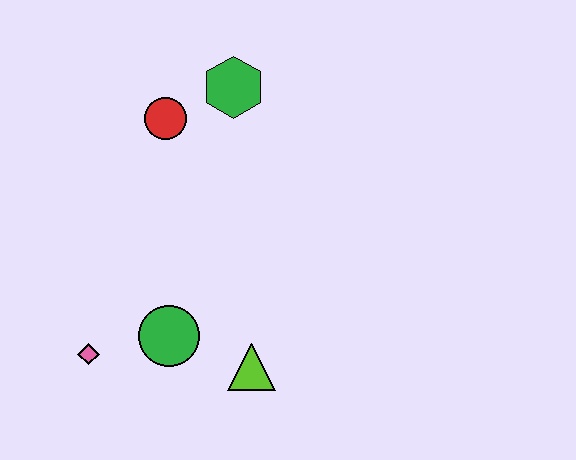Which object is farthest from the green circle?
The green hexagon is farthest from the green circle.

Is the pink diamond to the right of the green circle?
No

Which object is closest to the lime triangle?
The green circle is closest to the lime triangle.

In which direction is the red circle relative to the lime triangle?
The red circle is above the lime triangle.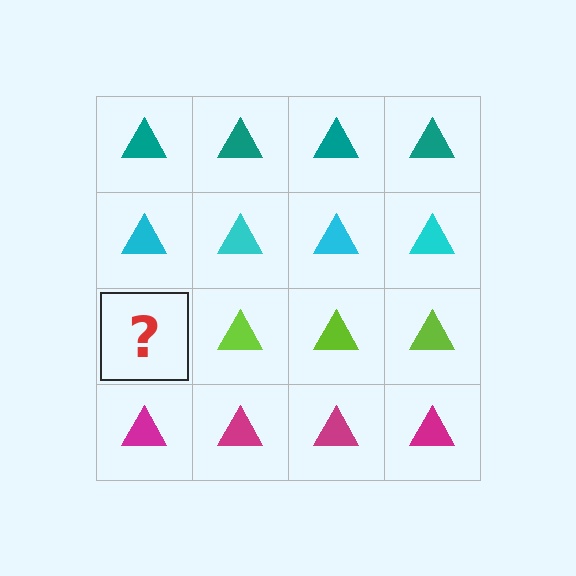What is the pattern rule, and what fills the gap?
The rule is that each row has a consistent color. The gap should be filled with a lime triangle.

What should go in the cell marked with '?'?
The missing cell should contain a lime triangle.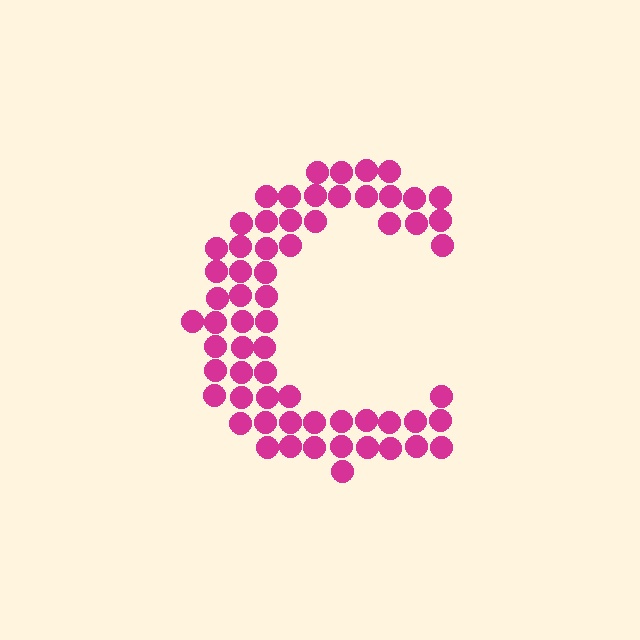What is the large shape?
The large shape is the letter C.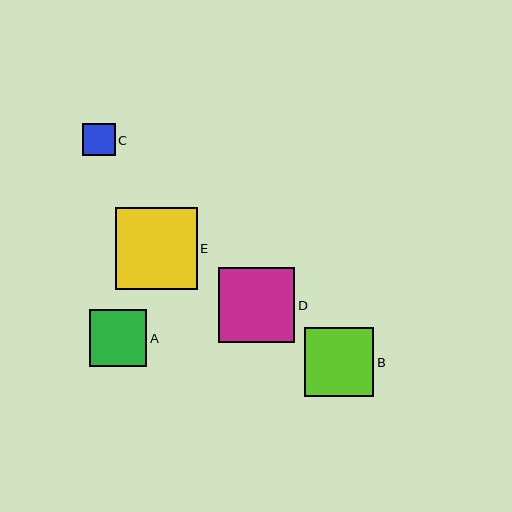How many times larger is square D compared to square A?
Square D is approximately 1.3 times the size of square A.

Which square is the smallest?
Square C is the smallest with a size of approximately 33 pixels.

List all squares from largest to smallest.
From largest to smallest: E, D, B, A, C.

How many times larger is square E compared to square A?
Square E is approximately 1.4 times the size of square A.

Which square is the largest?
Square E is the largest with a size of approximately 82 pixels.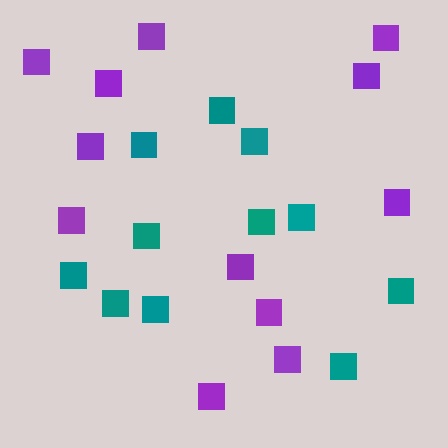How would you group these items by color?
There are 2 groups: one group of purple squares (12) and one group of teal squares (11).